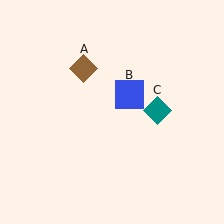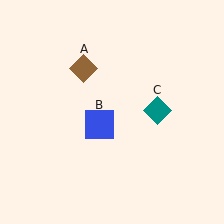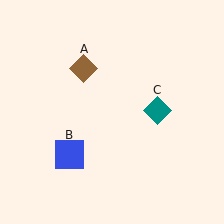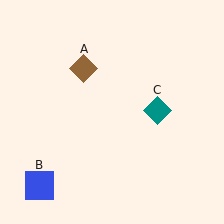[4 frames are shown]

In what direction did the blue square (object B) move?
The blue square (object B) moved down and to the left.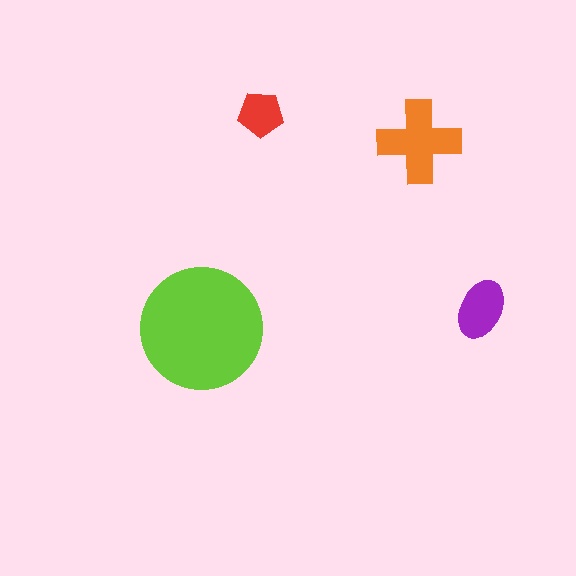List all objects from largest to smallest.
The lime circle, the orange cross, the purple ellipse, the red pentagon.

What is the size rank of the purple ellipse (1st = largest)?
3rd.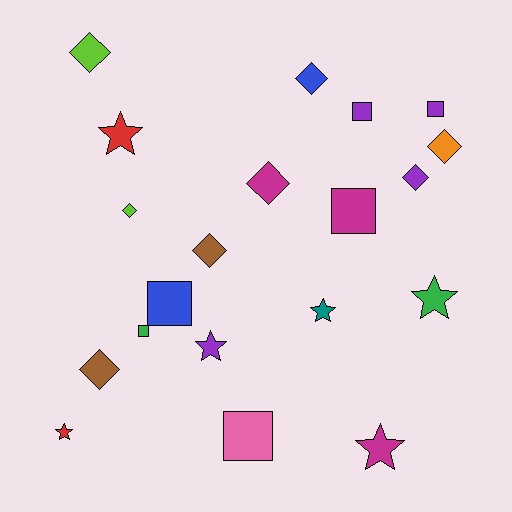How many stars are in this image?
There are 6 stars.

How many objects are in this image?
There are 20 objects.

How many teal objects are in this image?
There is 1 teal object.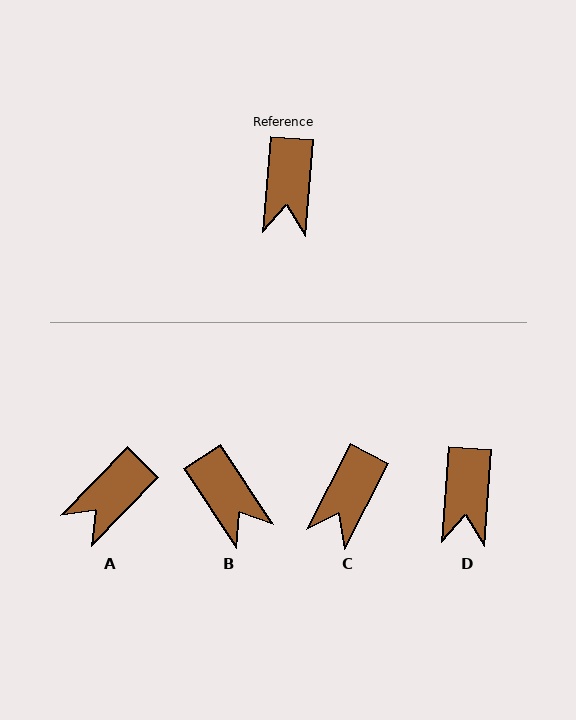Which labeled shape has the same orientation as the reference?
D.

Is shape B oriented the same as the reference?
No, it is off by about 38 degrees.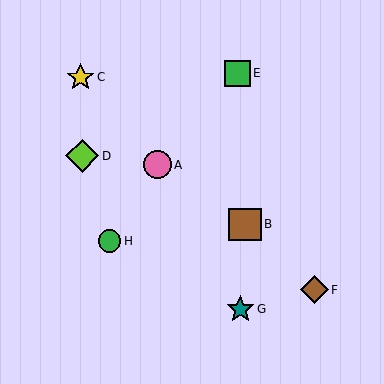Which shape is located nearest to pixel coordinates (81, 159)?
The lime diamond (labeled D) at (82, 156) is nearest to that location.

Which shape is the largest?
The lime diamond (labeled D) is the largest.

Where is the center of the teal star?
The center of the teal star is at (240, 309).